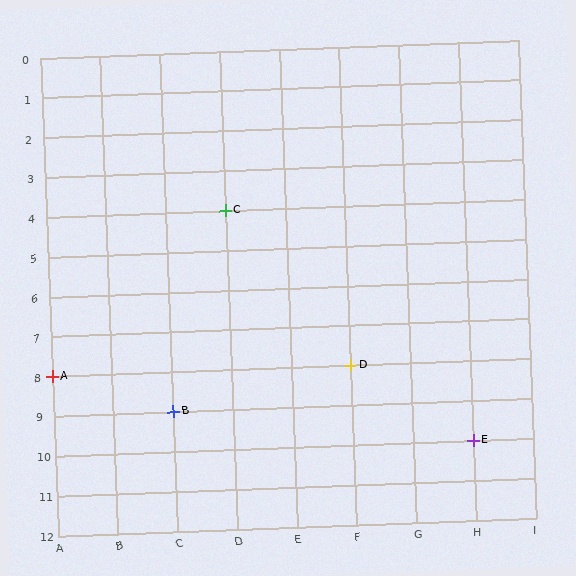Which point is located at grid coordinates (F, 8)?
Point D is at (F, 8).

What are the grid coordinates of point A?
Point A is at grid coordinates (A, 8).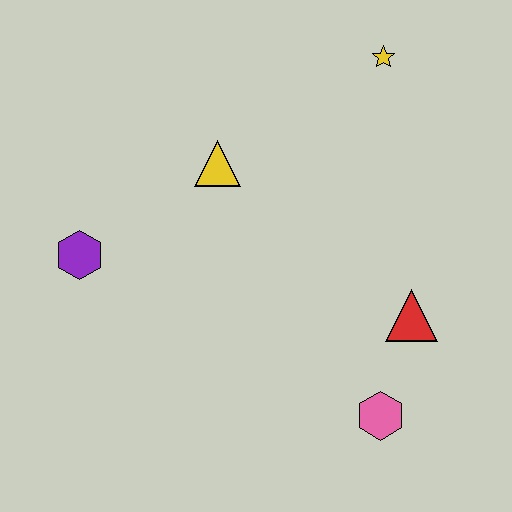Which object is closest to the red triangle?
The pink hexagon is closest to the red triangle.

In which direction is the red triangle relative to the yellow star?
The red triangle is below the yellow star.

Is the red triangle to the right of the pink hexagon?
Yes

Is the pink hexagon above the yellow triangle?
No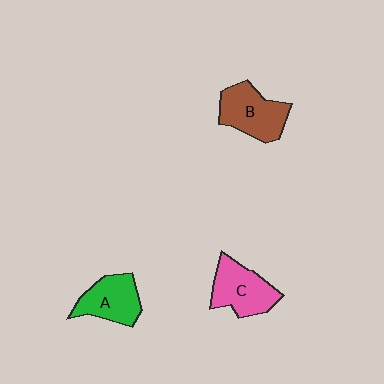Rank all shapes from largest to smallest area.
From largest to smallest: B (brown), C (pink), A (green).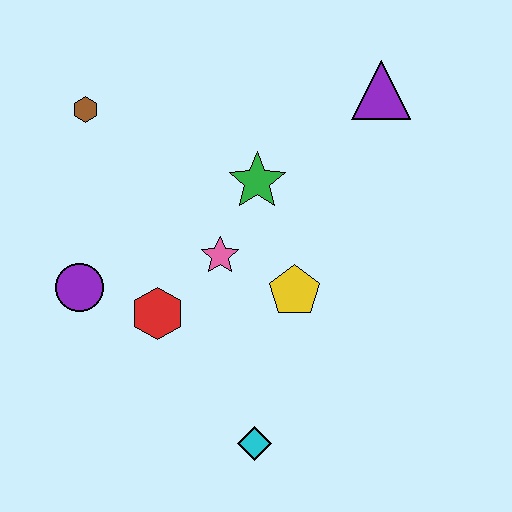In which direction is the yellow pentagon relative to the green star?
The yellow pentagon is below the green star.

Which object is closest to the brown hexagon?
The purple circle is closest to the brown hexagon.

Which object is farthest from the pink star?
The purple triangle is farthest from the pink star.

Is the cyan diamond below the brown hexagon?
Yes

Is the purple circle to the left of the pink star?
Yes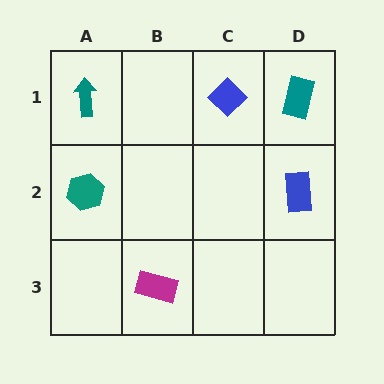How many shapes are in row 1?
3 shapes.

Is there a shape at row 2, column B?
No, that cell is empty.